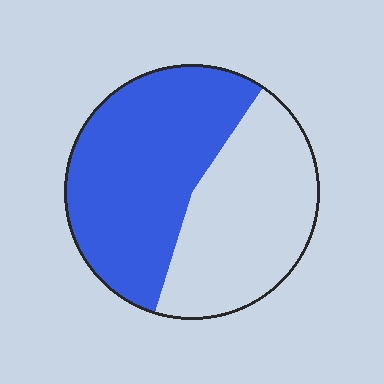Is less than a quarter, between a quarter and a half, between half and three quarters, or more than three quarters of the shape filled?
Between half and three quarters.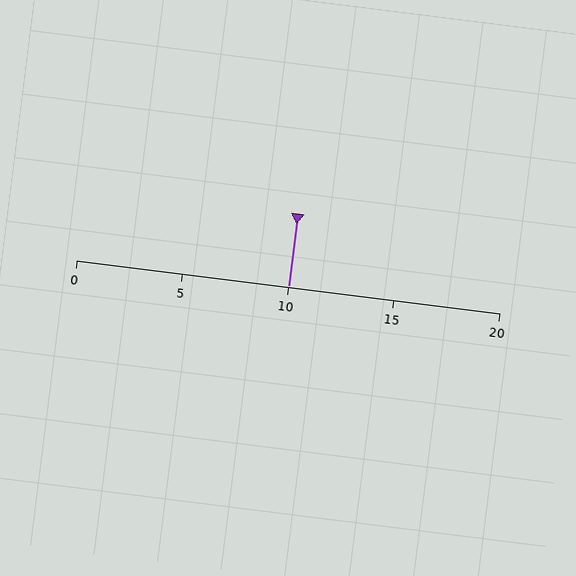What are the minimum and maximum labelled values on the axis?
The axis runs from 0 to 20.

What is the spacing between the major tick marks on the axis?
The major ticks are spaced 5 apart.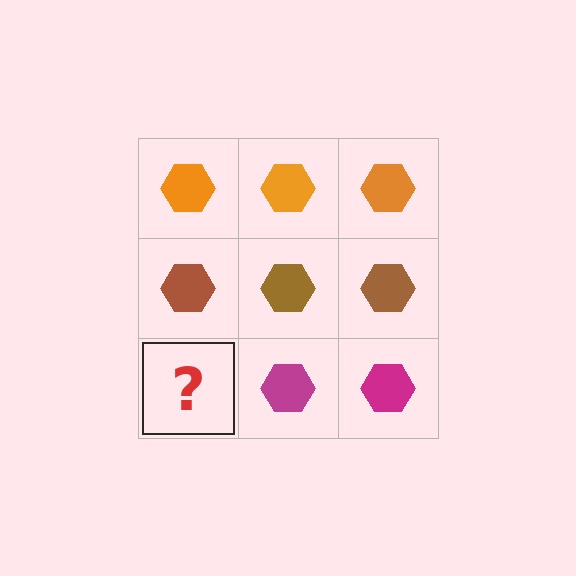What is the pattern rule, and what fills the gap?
The rule is that each row has a consistent color. The gap should be filled with a magenta hexagon.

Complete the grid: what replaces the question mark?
The question mark should be replaced with a magenta hexagon.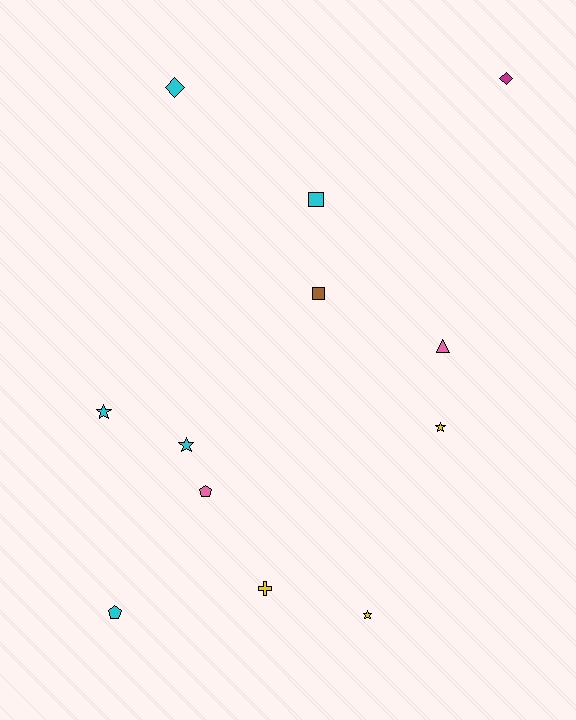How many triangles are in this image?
There is 1 triangle.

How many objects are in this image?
There are 12 objects.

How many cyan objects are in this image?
There are 5 cyan objects.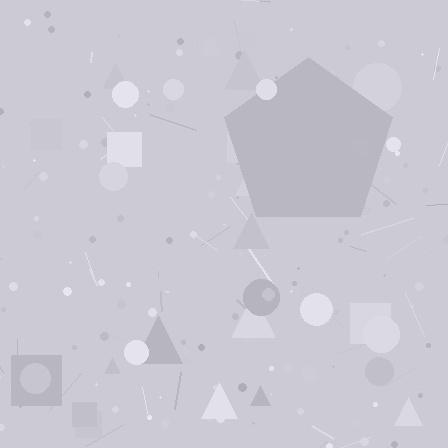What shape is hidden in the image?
A pentagon is hidden in the image.